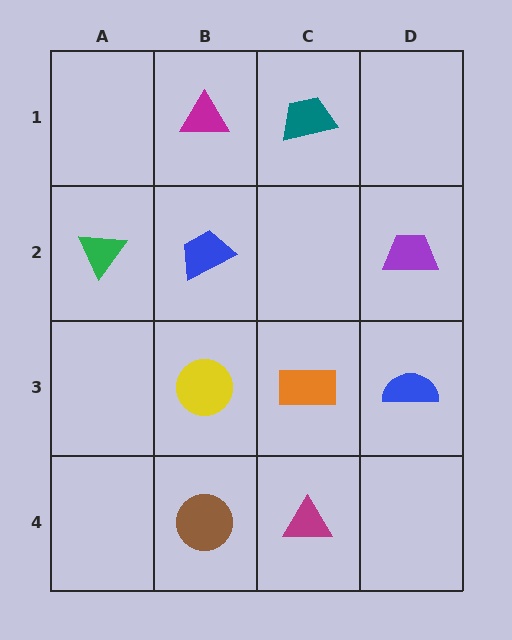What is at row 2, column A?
A green triangle.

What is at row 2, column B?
A blue trapezoid.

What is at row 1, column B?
A magenta triangle.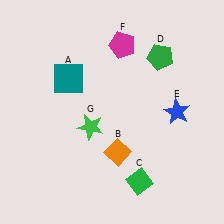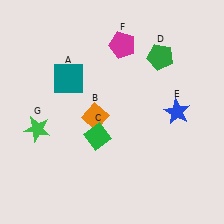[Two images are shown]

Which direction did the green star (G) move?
The green star (G) moved left.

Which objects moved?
The objects that moved are: the orange diamond (B), the green diamond (C), the green star (G).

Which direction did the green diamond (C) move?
The green diamond (C) moved up.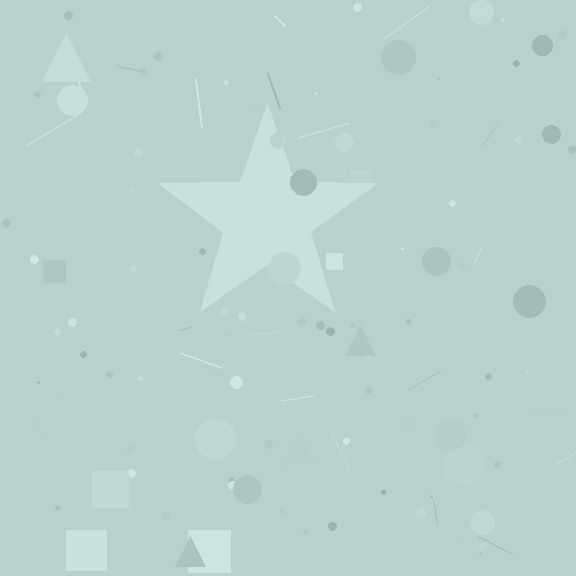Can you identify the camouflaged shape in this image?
The camouflaged shape is a star.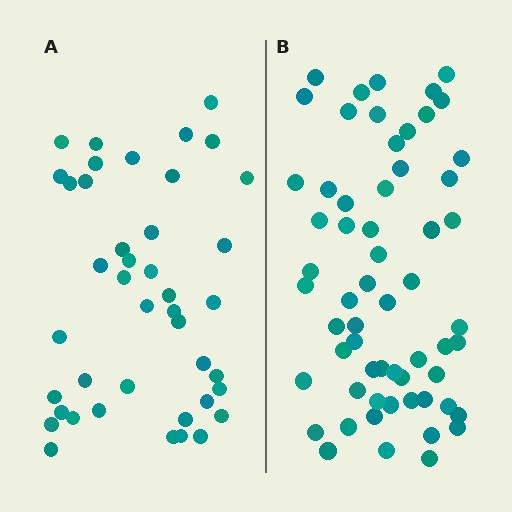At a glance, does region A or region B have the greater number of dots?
Region B (the right region) has more dots.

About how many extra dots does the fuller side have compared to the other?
Region B has approximately 20 more dots than region A.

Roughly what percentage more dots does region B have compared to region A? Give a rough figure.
About 45% more.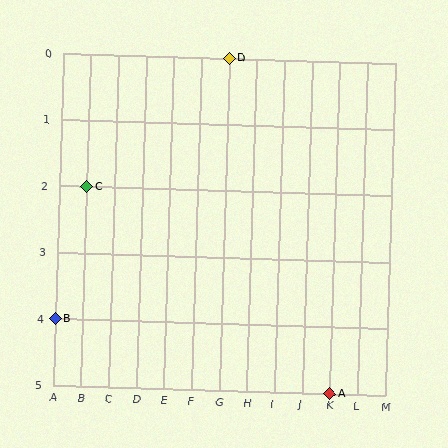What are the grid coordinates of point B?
Point B is at grid coordinates (A, 4).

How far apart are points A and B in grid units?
Points A and B are 10 columns and 1 row apart (about 10.0 grid units diagonally).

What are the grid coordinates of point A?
Point A is at grid coordinates (K, 5).